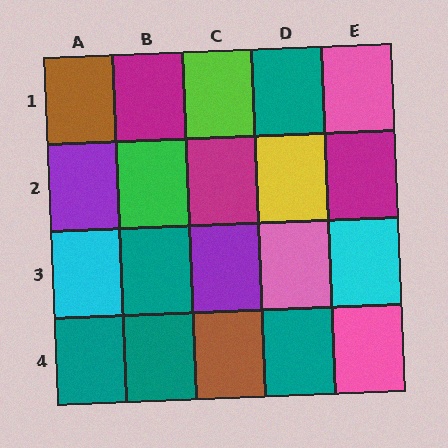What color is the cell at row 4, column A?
Teal.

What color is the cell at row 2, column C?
Magenta.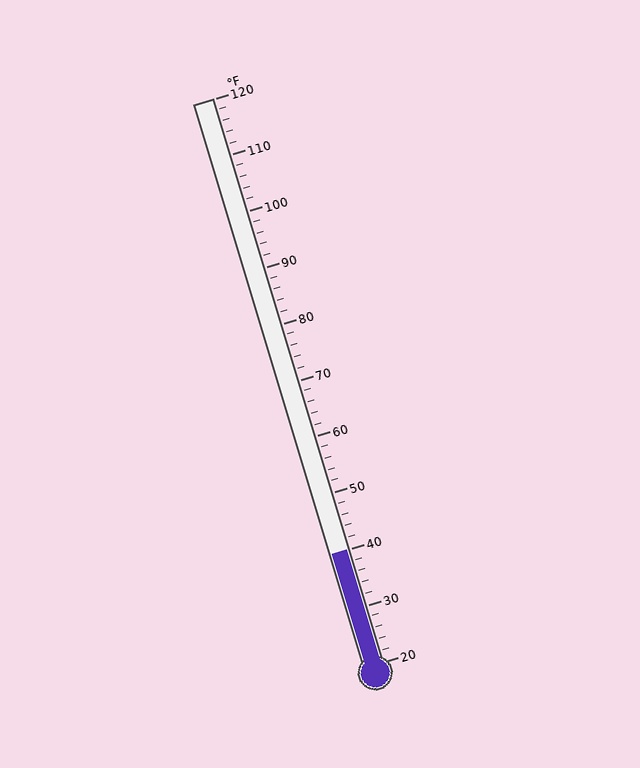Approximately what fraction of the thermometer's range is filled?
The thermometer is filled to approximately 20% of its range.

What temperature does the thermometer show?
The thermometer shows approximately 40°F.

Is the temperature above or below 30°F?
The temperature is above 30°F.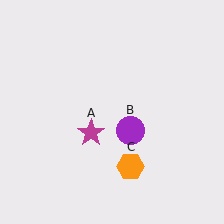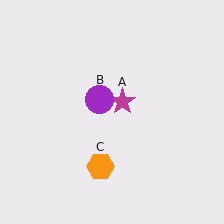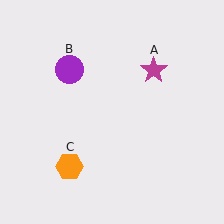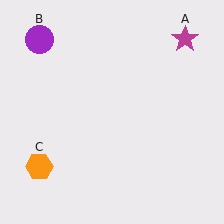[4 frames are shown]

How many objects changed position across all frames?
3 objects changed position: magenta star (object A), purple circle (object B), orange hexagon (object C).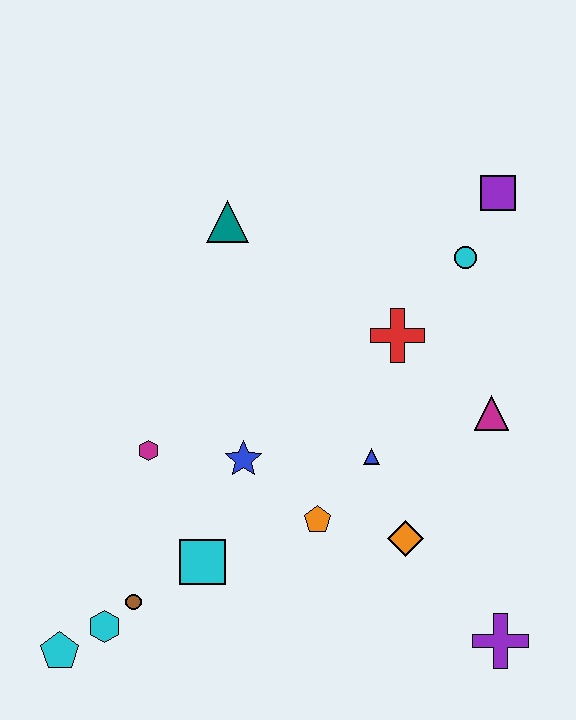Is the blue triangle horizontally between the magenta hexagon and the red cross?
Yes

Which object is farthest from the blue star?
The purple square is farthest from the blue star.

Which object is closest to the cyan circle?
The purple square is closest to the cyan circle.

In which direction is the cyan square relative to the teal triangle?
The cyan square is below the teal triangle.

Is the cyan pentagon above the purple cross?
No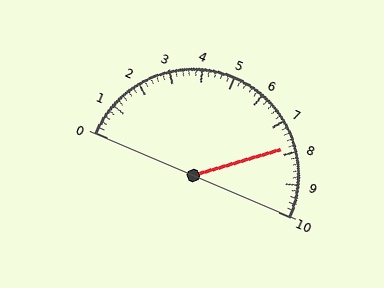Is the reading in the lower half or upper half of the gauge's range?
The reading is in the upper half of the range (0 to 10).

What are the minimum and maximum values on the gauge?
The gauge ranges from 0 to 10.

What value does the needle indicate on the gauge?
The needle indicates approximately 7.8.